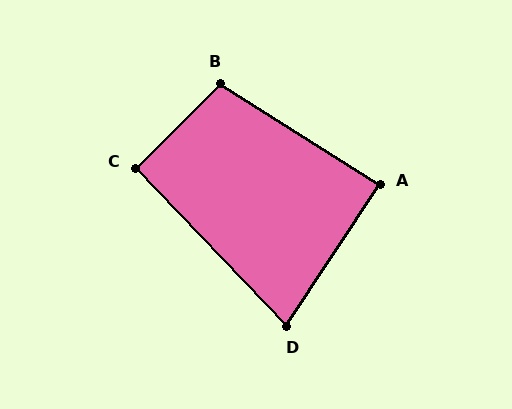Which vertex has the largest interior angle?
B, at approximately 103 degrees.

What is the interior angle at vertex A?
Approximately 89 degrees (approximately right).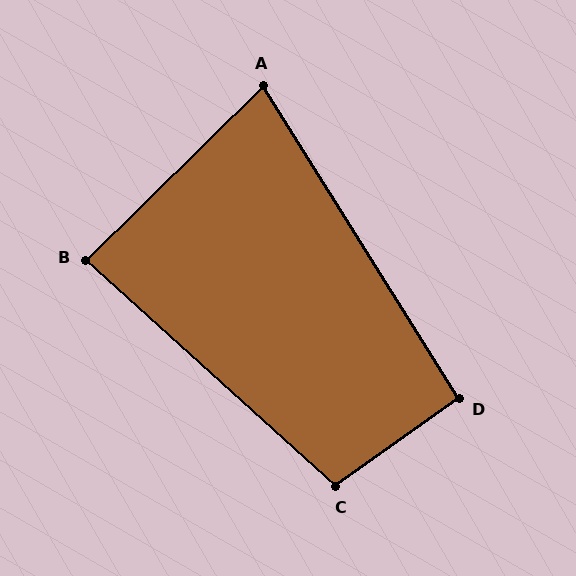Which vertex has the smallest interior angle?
A, at approximately 77 degrees.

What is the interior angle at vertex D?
Approximately 93 degrees (approximately right).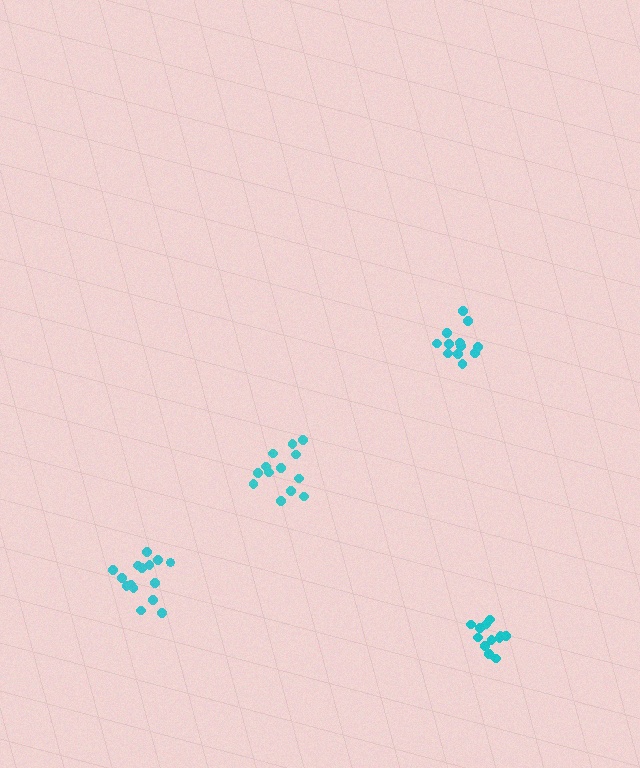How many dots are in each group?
Group 1: 12 dots, Group 2: 15 dots, Group 3: 12 dots, Group 4: 13 dots (52 total).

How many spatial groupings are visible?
There are 4 spatial groupings.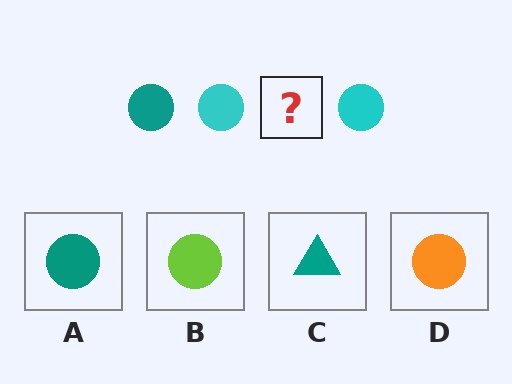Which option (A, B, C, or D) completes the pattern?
A.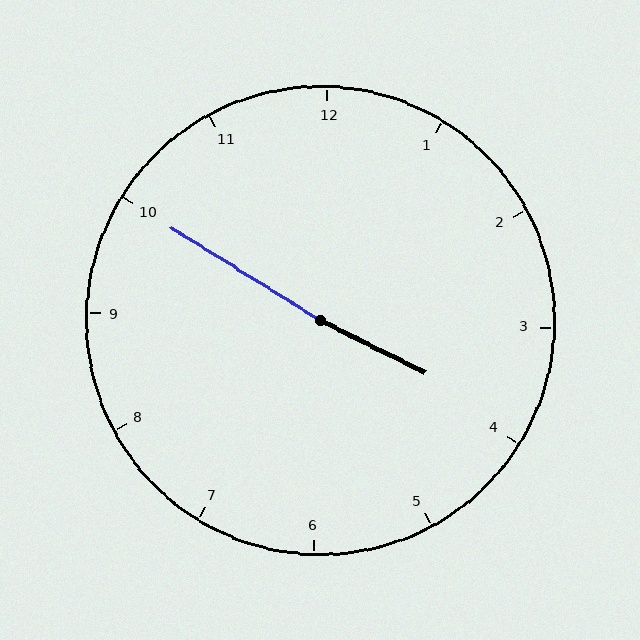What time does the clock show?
3:50.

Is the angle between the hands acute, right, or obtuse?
It is obtuse.